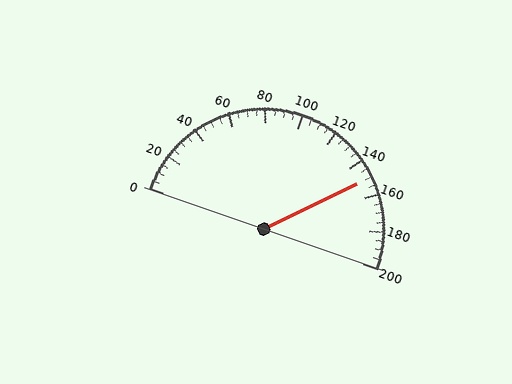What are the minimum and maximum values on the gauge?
The gauge ranges from 0 to 200.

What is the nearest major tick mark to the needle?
The nearest major tick mark is 160.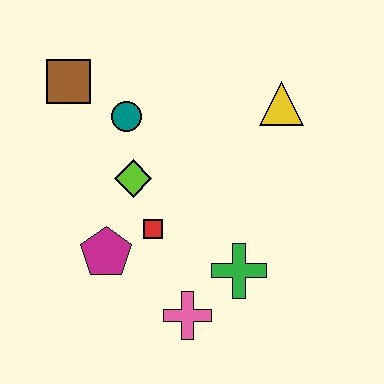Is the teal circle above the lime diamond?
Yes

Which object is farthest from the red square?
The yellow triangle is farthest from the red square.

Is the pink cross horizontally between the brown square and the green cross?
Yes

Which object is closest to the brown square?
The teal circle is closest to the brown square.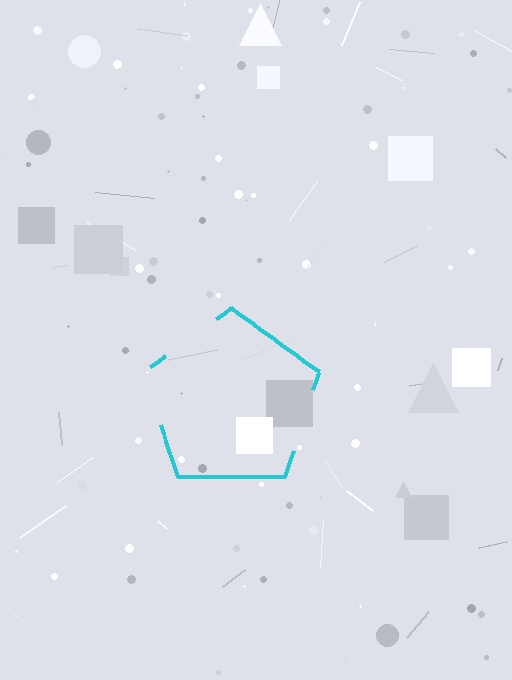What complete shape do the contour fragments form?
The contour fragments form a pentagon.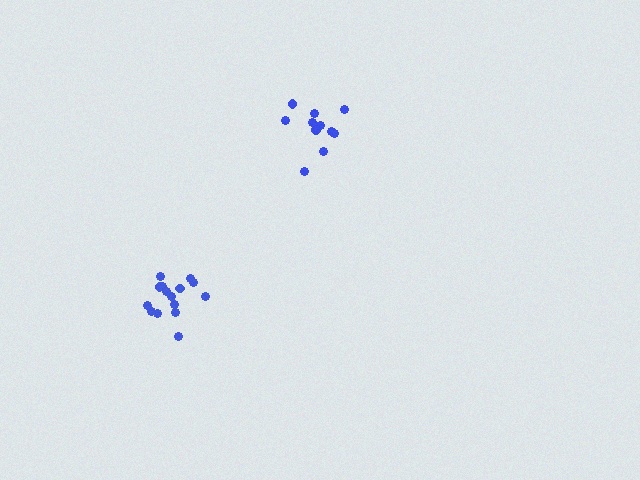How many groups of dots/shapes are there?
There are 2 groups.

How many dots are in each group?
Group 1: 15 dots, Group 2: 12 dots (27 total).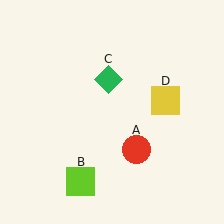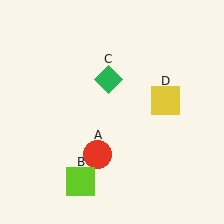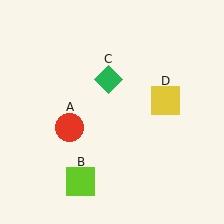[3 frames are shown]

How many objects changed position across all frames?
1 object changed position: red circle (object A).